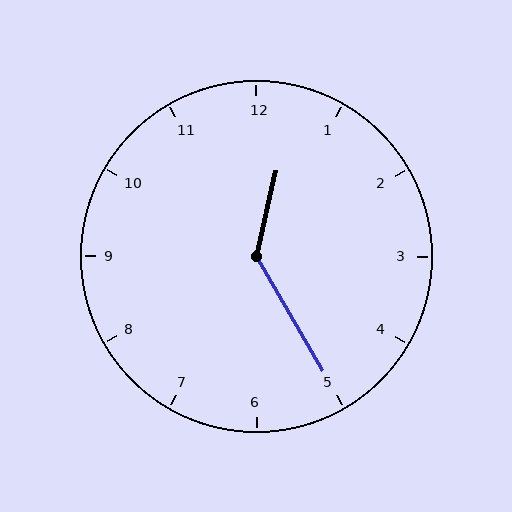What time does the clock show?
12:25.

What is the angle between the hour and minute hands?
Approximately 138 degrees.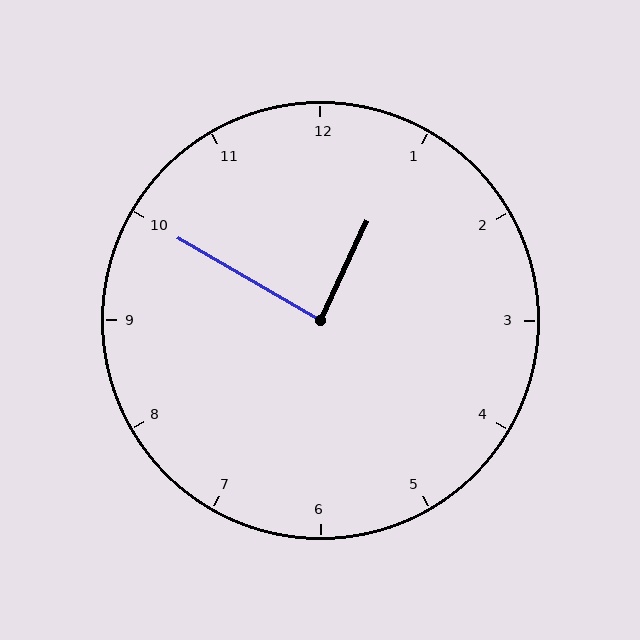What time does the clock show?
12:50.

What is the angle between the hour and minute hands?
Approximately 85 degrees.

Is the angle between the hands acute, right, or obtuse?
It is right.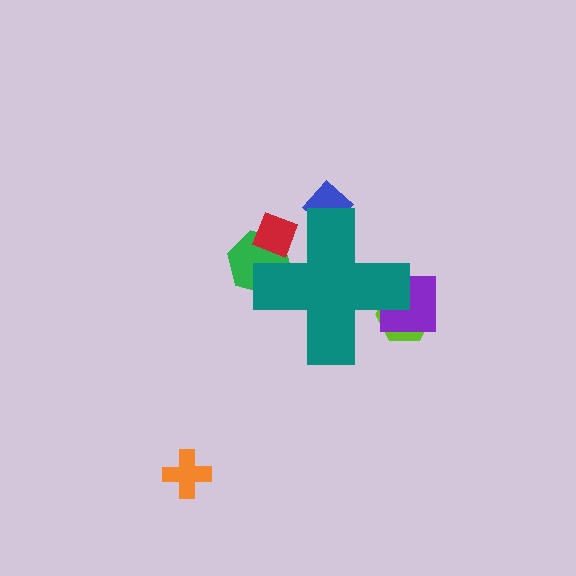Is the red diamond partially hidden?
Yes, the red diamond is partially hidden behind the teal cross.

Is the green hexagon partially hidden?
Yes, the green hexagon is partially hidden behind the teal cross.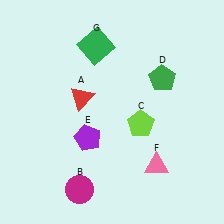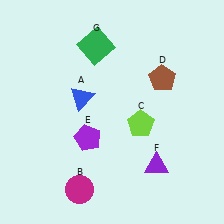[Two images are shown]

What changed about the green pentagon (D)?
In Image 1, D is green. In Image 2, it changed to brown.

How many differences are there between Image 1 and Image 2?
There are 3 differences between the two images.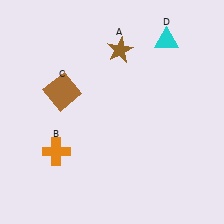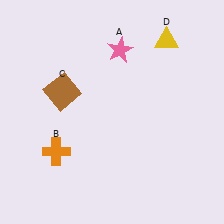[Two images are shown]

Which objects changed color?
A changed from brown to pink. D changed from cyan to yellow.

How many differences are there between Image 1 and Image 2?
There are 2 differences between the two images.